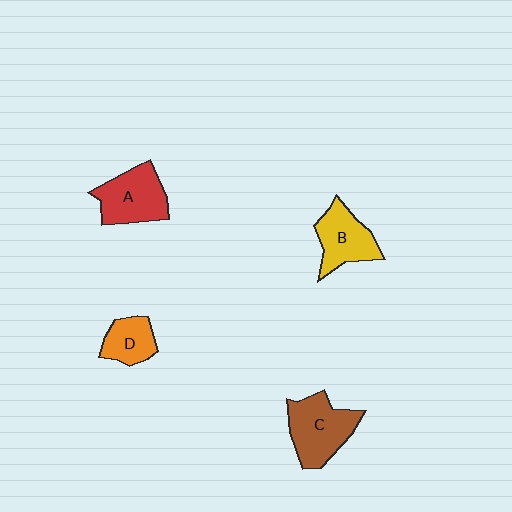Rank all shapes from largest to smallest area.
From largest to smallest: C (brown), A (red), B (yellow), D (orange).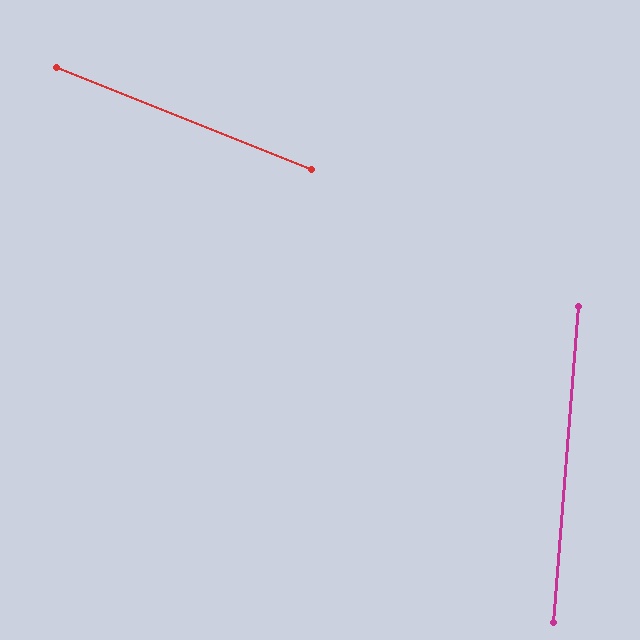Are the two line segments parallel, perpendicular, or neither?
Neither parallel nor perpendicular — they differ by about 73°.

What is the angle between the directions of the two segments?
Approximately 73 degrees.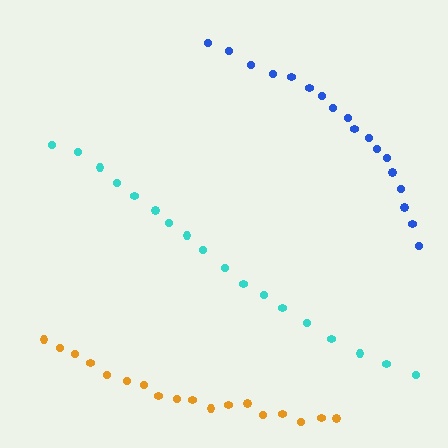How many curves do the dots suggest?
There are 3 distinct paths.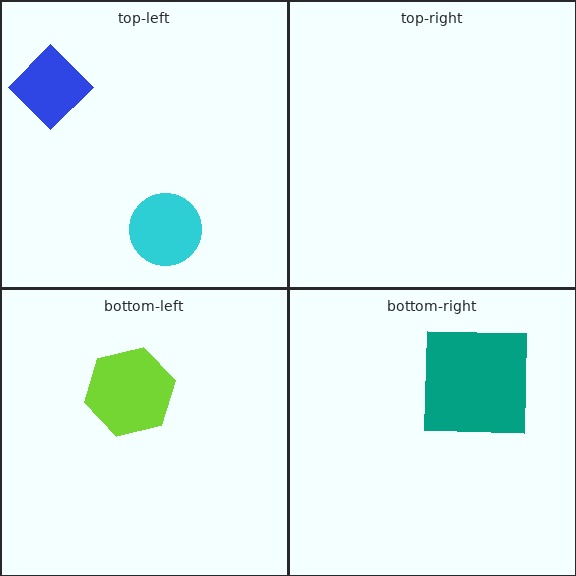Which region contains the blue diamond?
The top-left region.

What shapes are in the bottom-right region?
The teal square.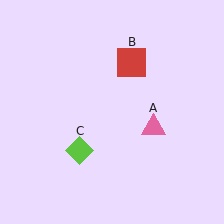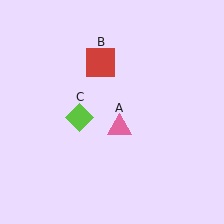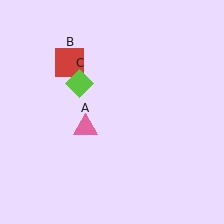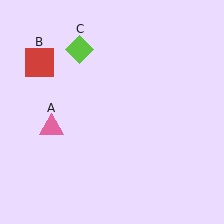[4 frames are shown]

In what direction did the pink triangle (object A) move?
The pink triangle (object A) moved left.